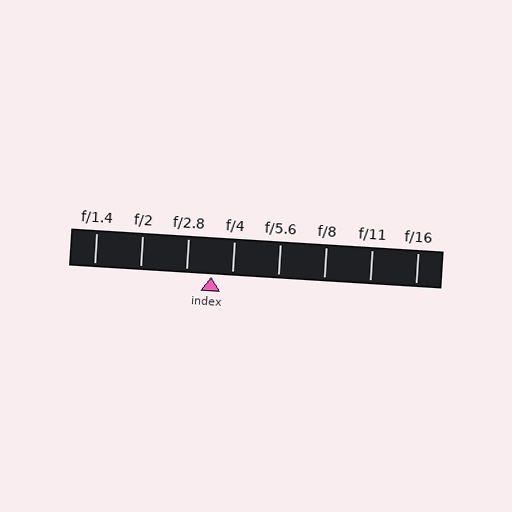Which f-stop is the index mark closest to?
The index mark is closest to f/4.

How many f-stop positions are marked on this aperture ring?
There are 8 f-stop positions marked.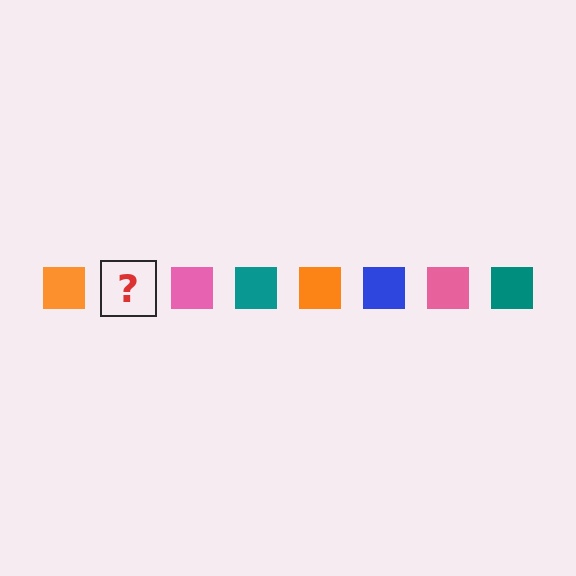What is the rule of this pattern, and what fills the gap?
The rule is that the pattern cycles through orange, blue, pink, teal squares. The gap should be filled with a blue square.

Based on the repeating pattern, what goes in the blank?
The blank should be a blue square.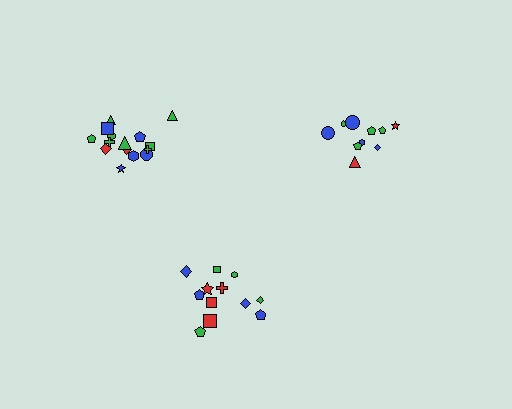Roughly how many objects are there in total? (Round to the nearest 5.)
Roughly 35 objects in total.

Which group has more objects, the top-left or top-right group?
The top-left group.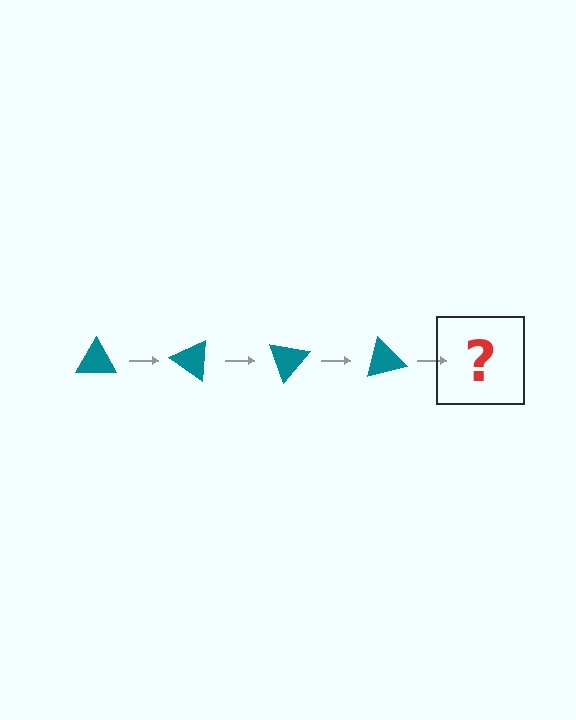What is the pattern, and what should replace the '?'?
The pattern is that the triangle rotates 35 degrees each step. The '?' should be a teal triangle rotated 140 degrees.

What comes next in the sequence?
The next element should be a teal triangle rotated 140 degrees.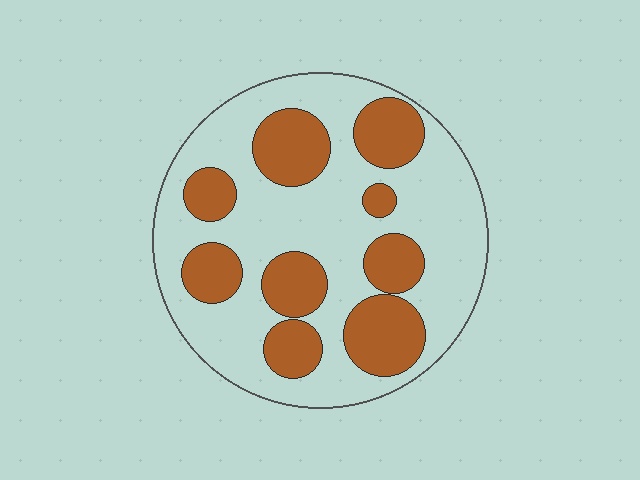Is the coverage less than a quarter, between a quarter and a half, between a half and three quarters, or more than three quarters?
Between a quarter and a half.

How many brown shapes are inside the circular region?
9.